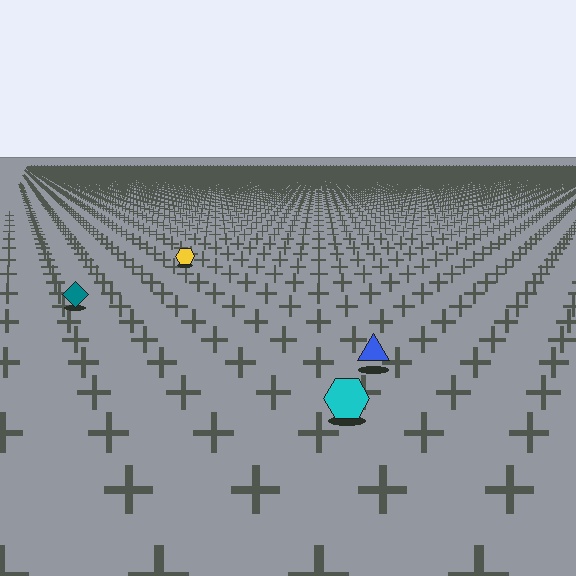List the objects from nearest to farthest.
From nearest to farthest: the cyan hexagon, the blue triangle, the teal diamond, the yellow hexagon.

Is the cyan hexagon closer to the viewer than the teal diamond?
Yes. The cyan hexagon is closer — you can tell from the texture gradient: the ground texture is coarser near it.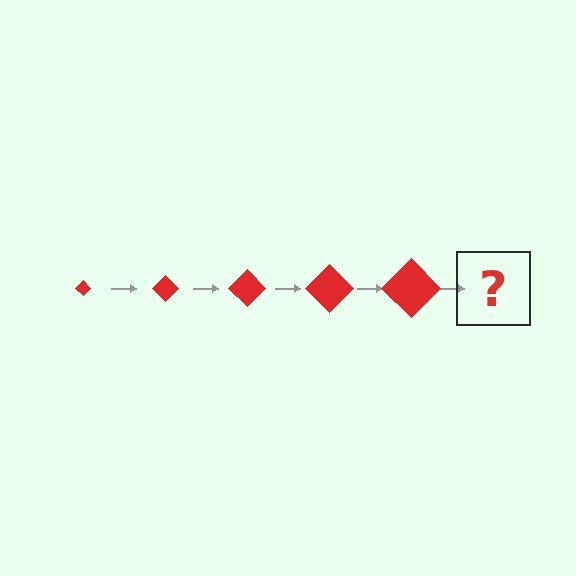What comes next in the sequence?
The next element should be a red diamond, larger than the previous one.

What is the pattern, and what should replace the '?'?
The pattern is that the diamond gets progressively larger each step. The '?' should be a red diamond, larger than the previous one.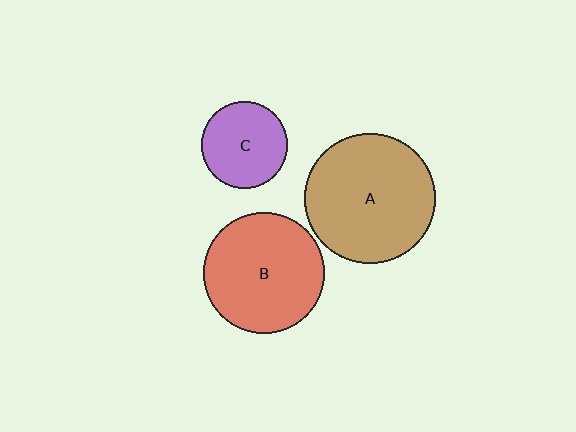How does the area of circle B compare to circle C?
Approximately 2.0 times.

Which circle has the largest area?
Circle A (brown).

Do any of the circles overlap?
No, none of the circles overlap.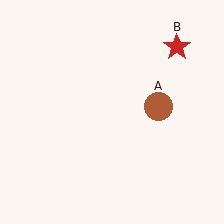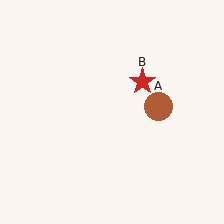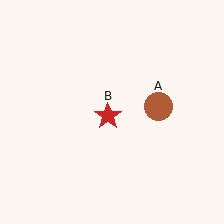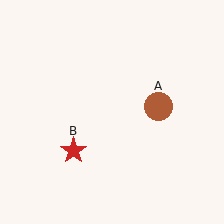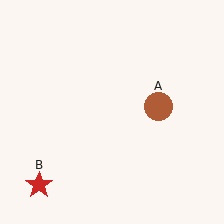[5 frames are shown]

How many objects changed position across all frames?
1 object changed position: red star (object B).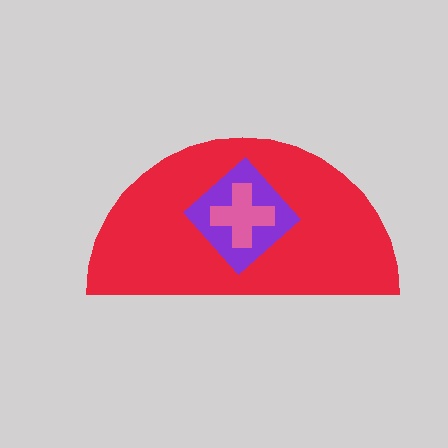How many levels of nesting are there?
3.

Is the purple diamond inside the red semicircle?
Yes.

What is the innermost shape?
The pink cross.